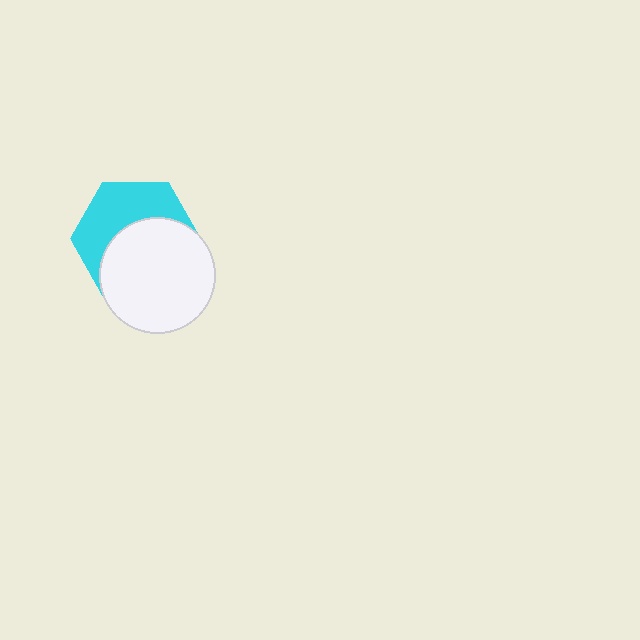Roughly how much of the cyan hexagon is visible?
About half of it is visible (roughly 46%).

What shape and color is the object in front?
The object in front is a white circle.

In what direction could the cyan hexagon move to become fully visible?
The cyan hexagon could move up. That would shift it out from behind the white circle entirely.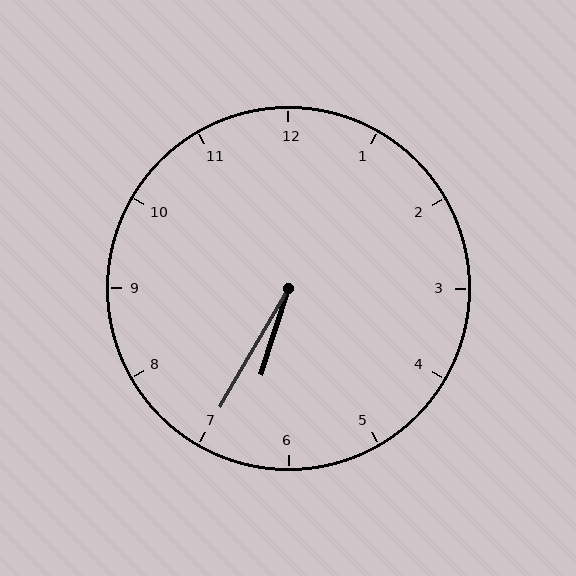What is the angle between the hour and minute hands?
Approximately 12 degrees.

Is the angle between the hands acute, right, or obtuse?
It is acute.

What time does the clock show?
6:35.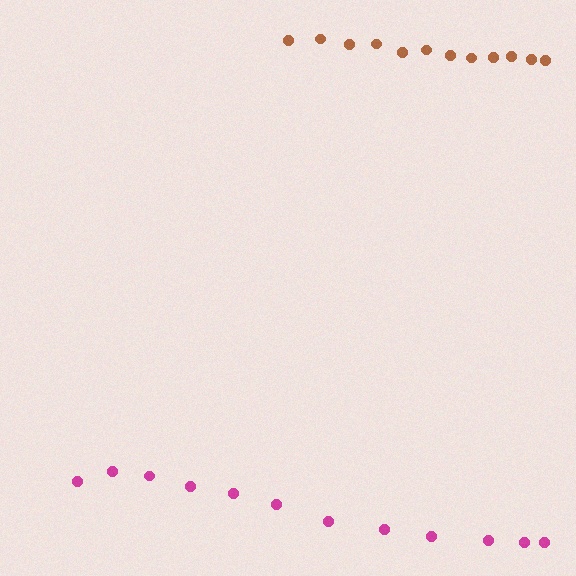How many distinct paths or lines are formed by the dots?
There are 2 distinct paths.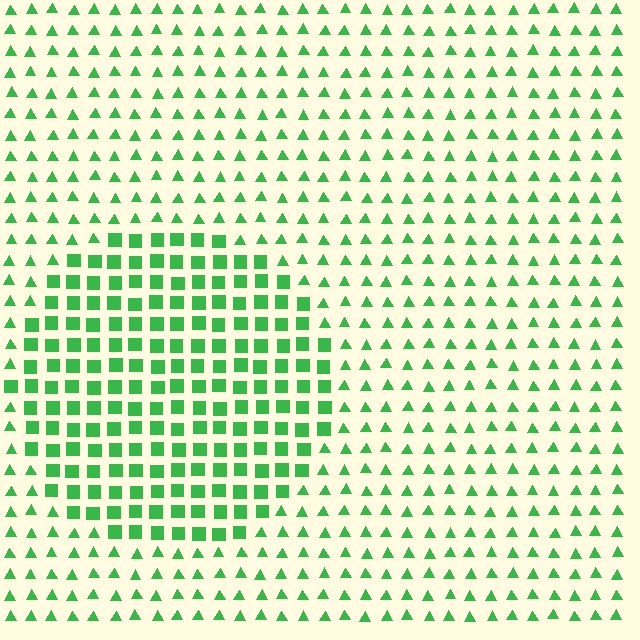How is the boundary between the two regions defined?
The boundary is defined by a change in element shape: squares inside vs. triangles outside. All elements share the same color and spacing.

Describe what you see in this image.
The image is filled with small green elements arranged in a uniform grid. A circle-shaped region contains squares, while the surrounding area contains triangles. The boundary is defined purely by the change in element shape.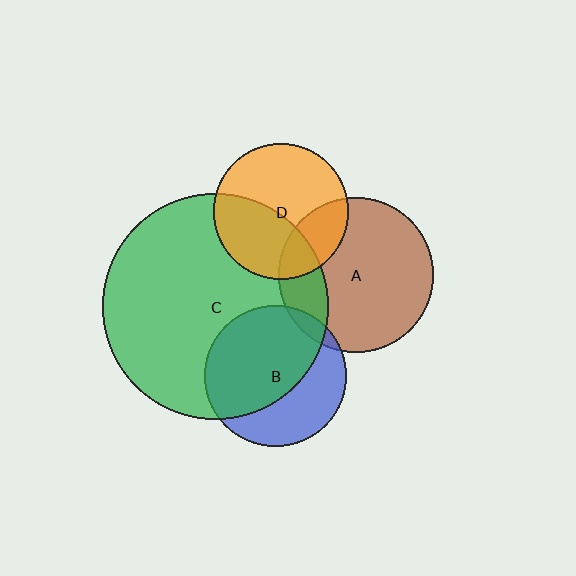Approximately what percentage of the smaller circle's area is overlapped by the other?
Approximately 20%.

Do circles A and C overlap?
Yes.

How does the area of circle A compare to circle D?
Approximately 1.3 times.